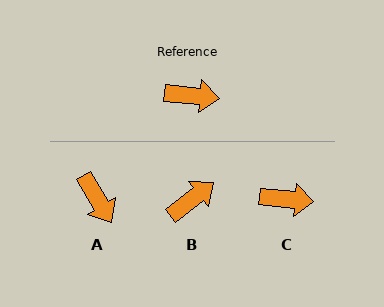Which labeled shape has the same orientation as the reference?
C.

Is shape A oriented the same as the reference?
No, it is off by about 53 degrees.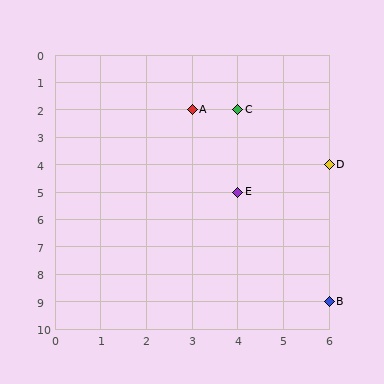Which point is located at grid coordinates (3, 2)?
Point A is at (3, 2).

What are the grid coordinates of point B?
Point B is at grid coordinates (6, 9).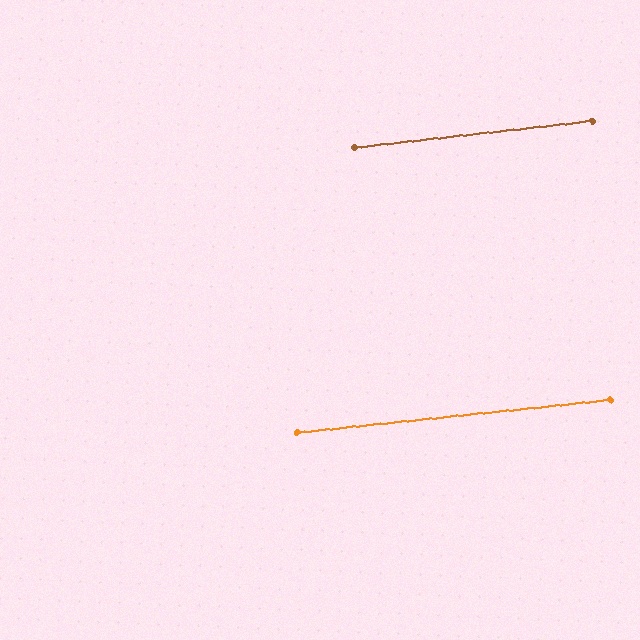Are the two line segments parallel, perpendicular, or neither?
Parallel — their directions differ by only 0.2°.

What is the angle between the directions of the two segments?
Approximately 0 degrees.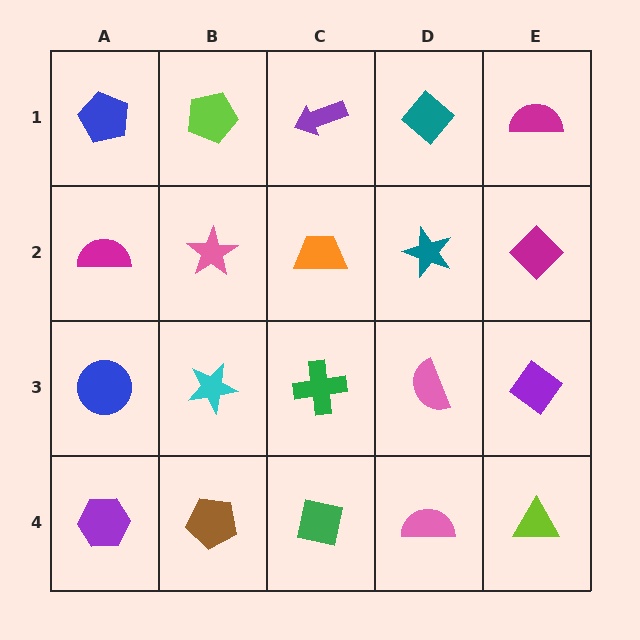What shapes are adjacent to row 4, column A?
A blue circle (row 3, column A), a brown pentagon (row 4, column B).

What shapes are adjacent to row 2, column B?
A lime pentagon (row 1, column B), a cyan star (row 3, column B), a magenta semicircle (row 2, column A), an orange trapezoid (row 2, column C).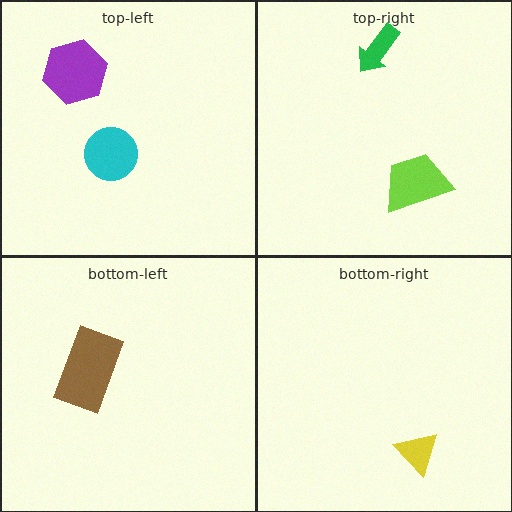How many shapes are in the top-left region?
2.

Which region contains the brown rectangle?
The bottom-left region.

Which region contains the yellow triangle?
The bottom-right region.